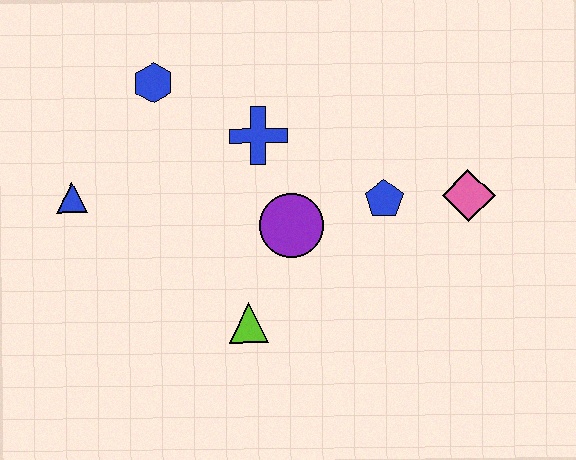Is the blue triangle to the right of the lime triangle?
No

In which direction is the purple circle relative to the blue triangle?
The purple circle is to the right of the blue triangle.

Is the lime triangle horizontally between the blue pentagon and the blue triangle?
Yes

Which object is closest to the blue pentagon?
The pink diamond is closest to the blue pentagon.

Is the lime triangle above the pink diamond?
No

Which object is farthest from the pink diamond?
The blue triangle is farthest from the pink diamond.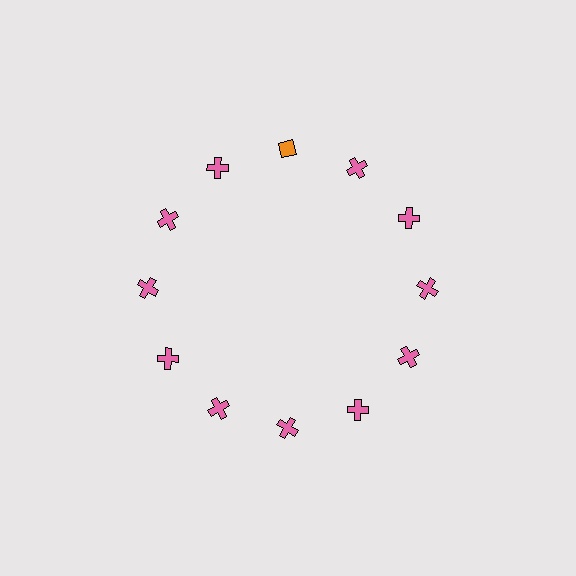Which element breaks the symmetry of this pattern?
The orange diamond at roughly the 12 o'clock position breaks the symmetry. All other shapes are pink crosses.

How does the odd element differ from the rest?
It differs in both color (orange instead of pink) and shape (diamond instead of cross).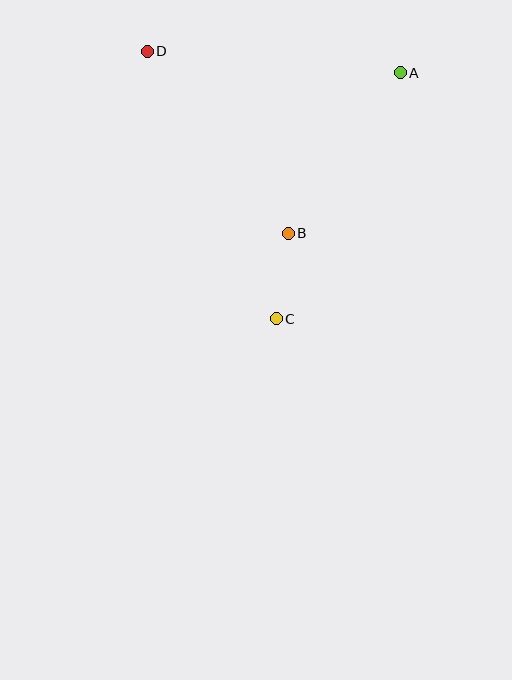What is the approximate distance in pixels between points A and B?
The distance between A and B is approximately 196 pixels.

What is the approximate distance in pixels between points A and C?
The distance between A and C is approximately 275 pixels.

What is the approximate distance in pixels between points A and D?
The distance between A and D is approximately 254 pixels.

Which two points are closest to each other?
Points B and C are closest to each other.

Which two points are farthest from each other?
Points C and D are farthest from each other.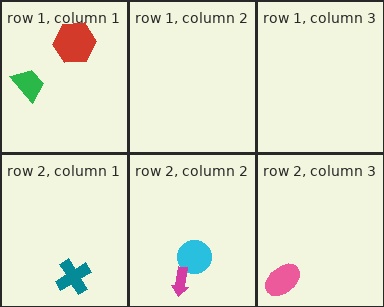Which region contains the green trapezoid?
The row 1, column 1 region.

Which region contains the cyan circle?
The row 2, column 2 region.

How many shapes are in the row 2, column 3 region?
1.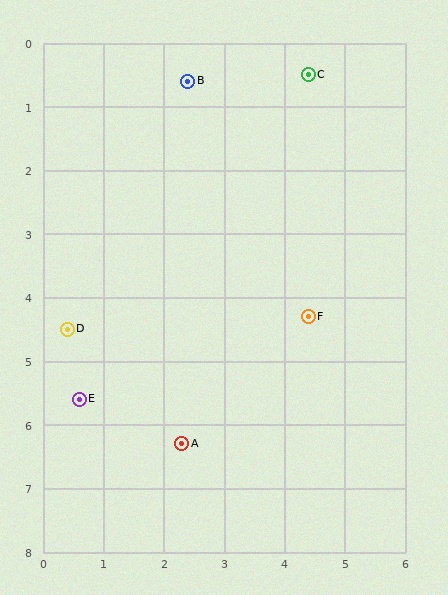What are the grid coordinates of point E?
Point E is at approximately (0.6, 5.6).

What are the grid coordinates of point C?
Point C is at approximately (4.4, 0.5).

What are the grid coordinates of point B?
Point B is at approximately (2.4, 0.6).